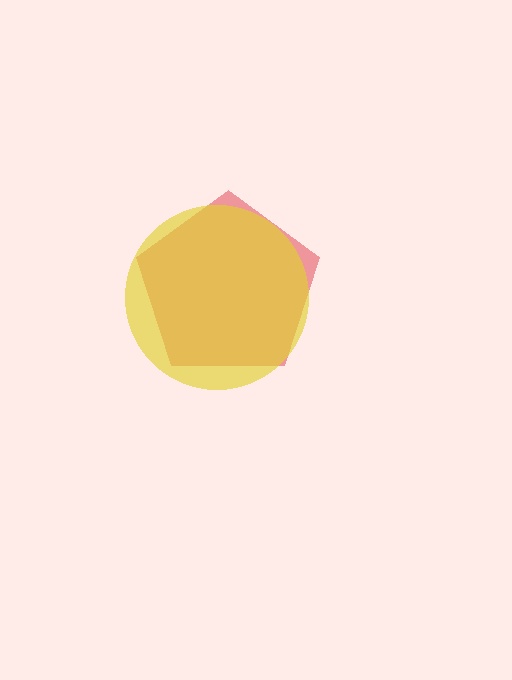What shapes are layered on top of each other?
The layered shapes are: a red pentagon, a yellow circle.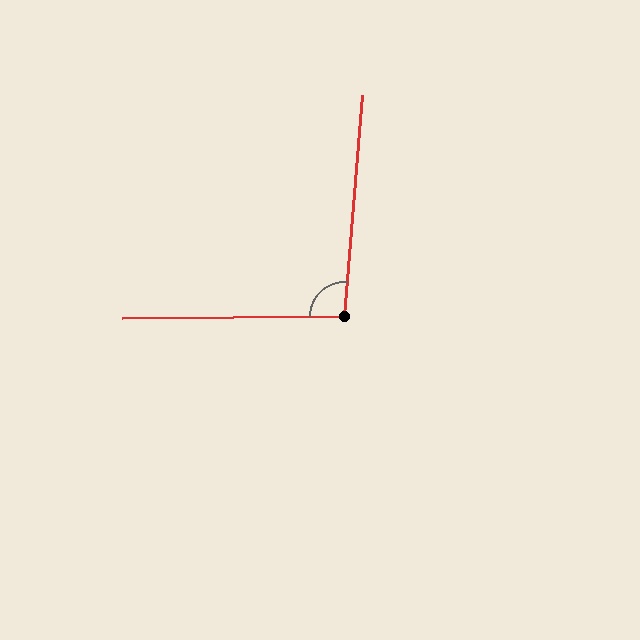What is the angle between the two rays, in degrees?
Approximately 95 degrees.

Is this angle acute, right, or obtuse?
It is obtuse.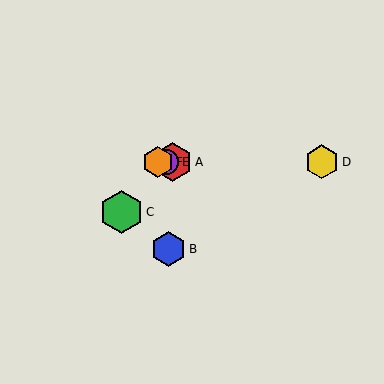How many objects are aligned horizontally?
4 objects (A, D, E, F) are aligned horizontally.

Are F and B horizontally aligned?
No, F is at y≈162 and B is at y≈249.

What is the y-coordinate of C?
Object C is at y≈212.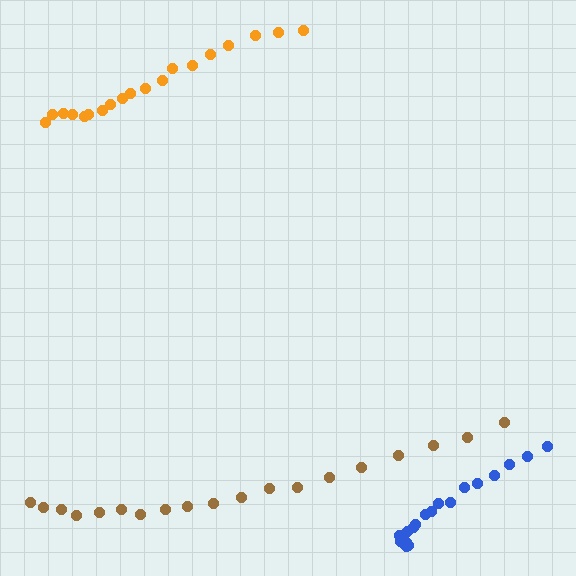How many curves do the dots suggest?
There are 3 distinct paths.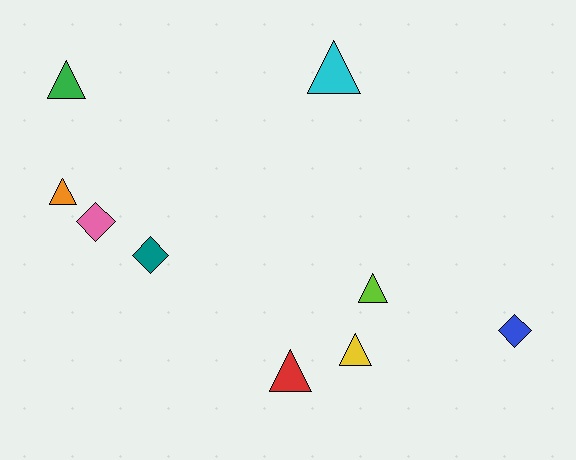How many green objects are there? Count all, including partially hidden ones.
There is 1 green object.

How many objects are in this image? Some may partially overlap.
There are 9 objects.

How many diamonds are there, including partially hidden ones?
There are 3 diamonds.